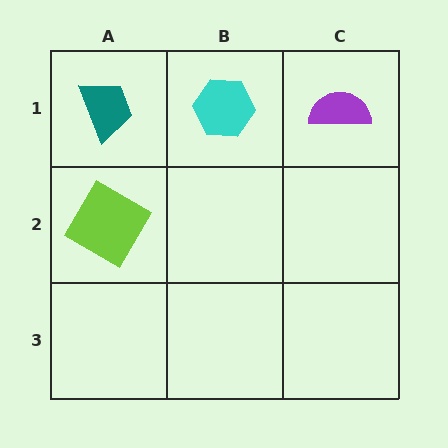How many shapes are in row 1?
3 shapes.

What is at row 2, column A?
A lime diamond.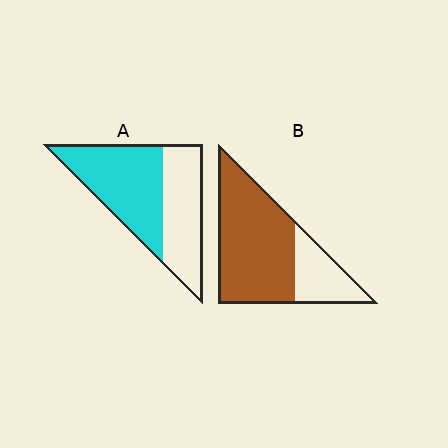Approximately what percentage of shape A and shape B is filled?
A is approximately 55% and B is approximately 75%.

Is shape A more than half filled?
Yes.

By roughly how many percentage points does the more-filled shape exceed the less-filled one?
By roughly 15 percentage points (B over A).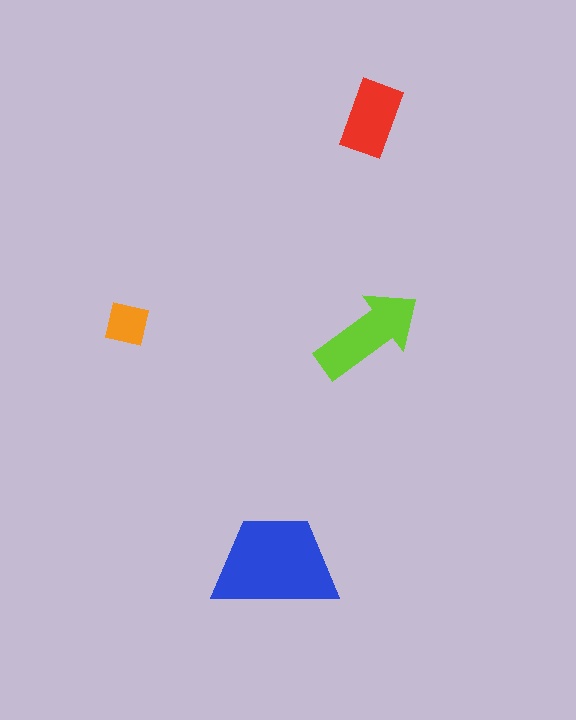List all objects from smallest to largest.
The orange square, the red rectangle, the lime arrow, the blue trapezoid.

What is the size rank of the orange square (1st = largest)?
4th.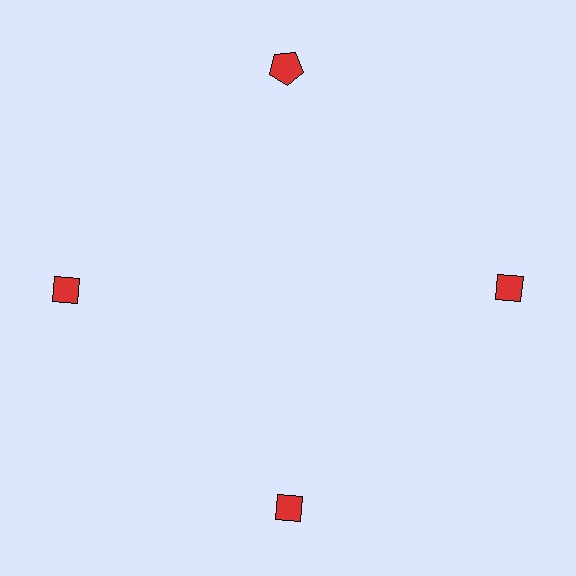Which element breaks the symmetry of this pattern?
The red pentagon at roughly the 12 o'clock position breaks the symmetry. All other shapes are red diamonds.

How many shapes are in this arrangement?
There are 4 shapes arranged in a ring pattern.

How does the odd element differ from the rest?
It has a different shape: pentagon instead of diamond.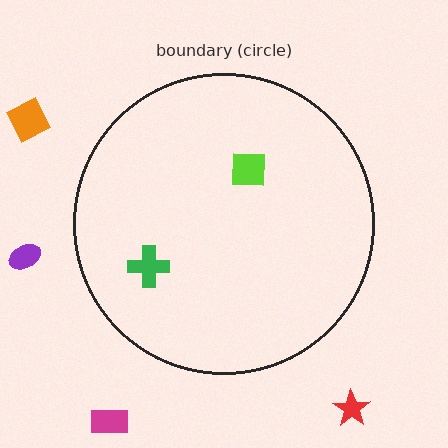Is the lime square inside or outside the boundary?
Inside.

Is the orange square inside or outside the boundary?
Outside.